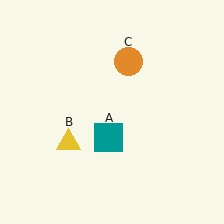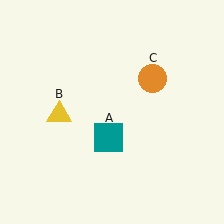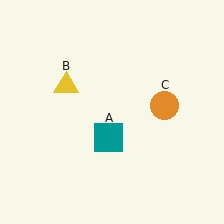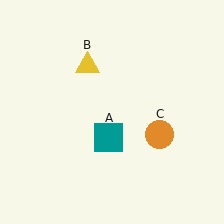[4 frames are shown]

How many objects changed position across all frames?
2 objects changed position: yellow triangle (object B), orange circle (object C).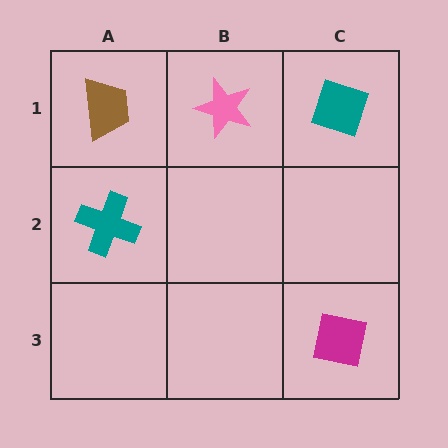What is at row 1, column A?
A brown trapezoid.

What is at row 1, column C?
A teal diamond.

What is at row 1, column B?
A pink star.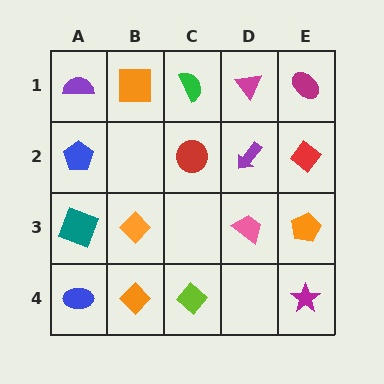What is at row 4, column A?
A blue ellipse.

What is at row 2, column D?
A purple arrow.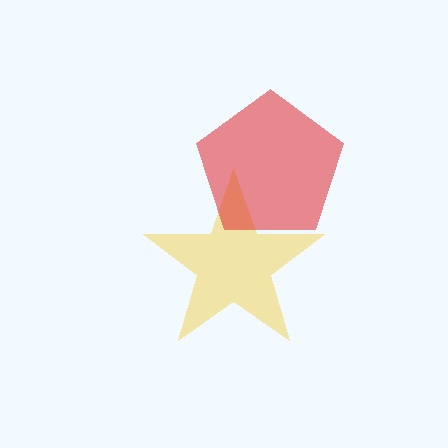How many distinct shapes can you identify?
There are 2 distinct shapes: a yellow star, a red pentagon.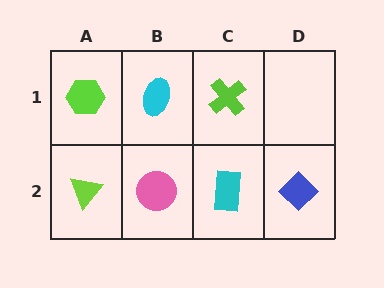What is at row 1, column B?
A cyan ellipse.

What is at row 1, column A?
A lime hexagon.